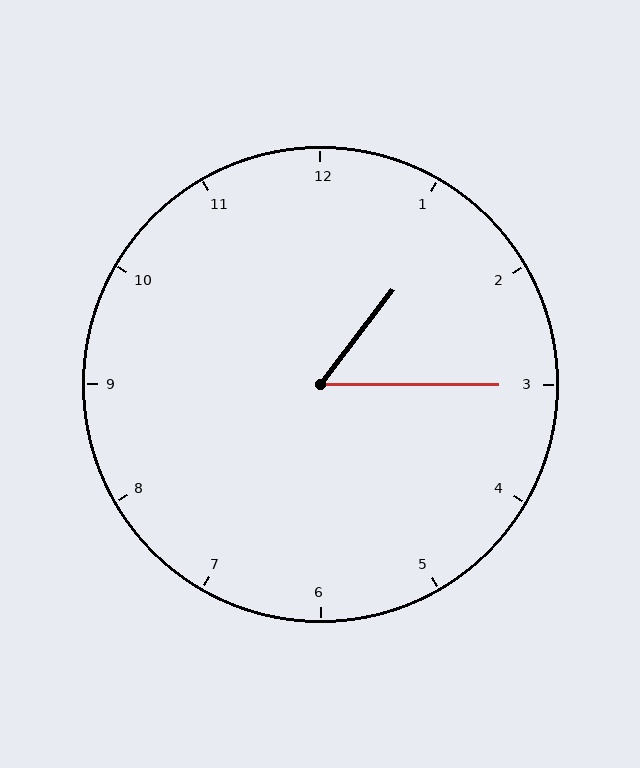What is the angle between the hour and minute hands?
Approximately 52 degrees.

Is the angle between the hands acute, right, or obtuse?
It is acute.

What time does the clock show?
1:15.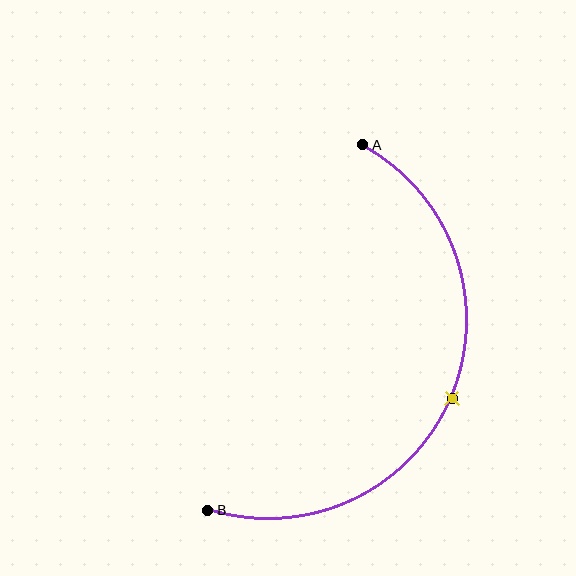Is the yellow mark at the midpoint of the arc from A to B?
Yes. The yellow mark lies on the arc at equal arc-length from both A and B — it is the arc midpoint.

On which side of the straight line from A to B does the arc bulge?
The arc bulges to the right of the straight line connecting A and B.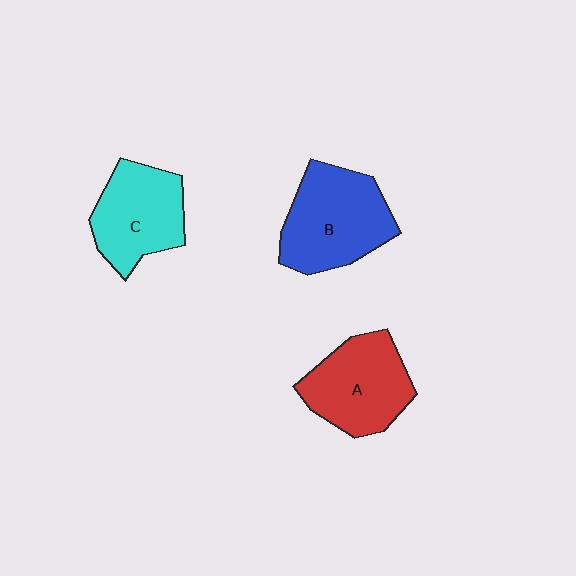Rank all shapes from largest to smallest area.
From largest to smallest: B (blue), A (red), C (cyan).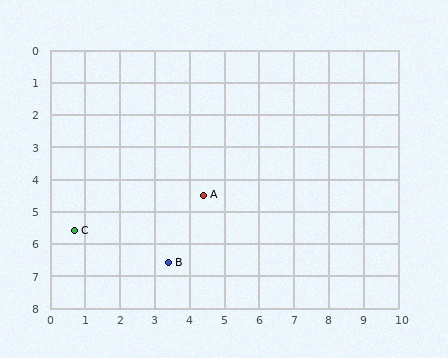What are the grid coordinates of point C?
Point C is at approximately (0.7, 5.6).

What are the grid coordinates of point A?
Point A is at approximately (4.4, 4.5).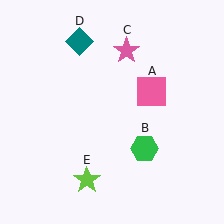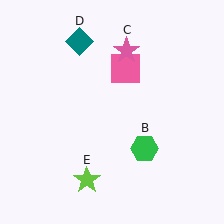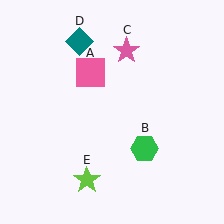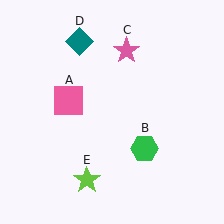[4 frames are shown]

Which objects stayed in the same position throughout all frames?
Green hexagon (object B) and pink star (object C) and teal diamond (object D) and lime star (object E) remained stationary.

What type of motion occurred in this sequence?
The pink square (object A) rotated counterclockwise around the center of the scene.